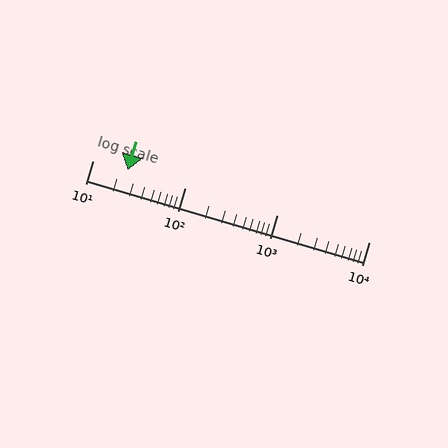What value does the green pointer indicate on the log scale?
The pointer indicates approximately 24.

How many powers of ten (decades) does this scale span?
The scale spans 3 decades, from 10 to 10000.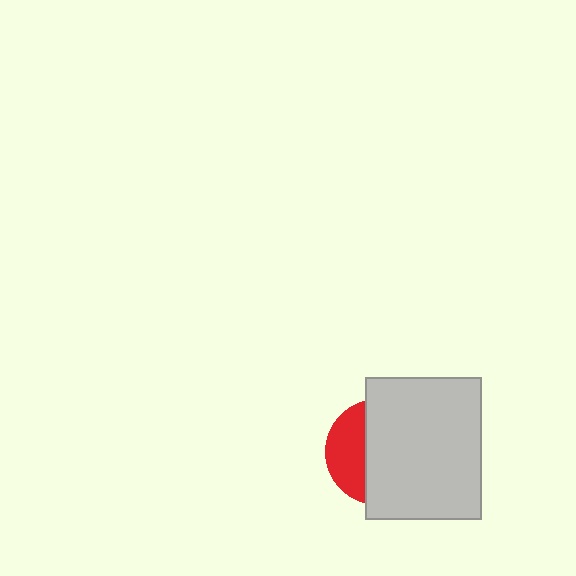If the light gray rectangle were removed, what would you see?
You would see the complete red circle.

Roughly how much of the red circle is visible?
A small part of it is visible (roughly 35%).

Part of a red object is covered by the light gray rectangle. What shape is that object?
It is a circle.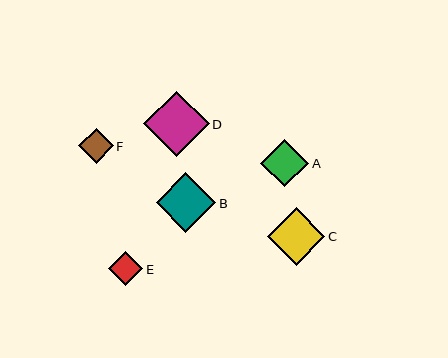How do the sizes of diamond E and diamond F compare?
Diamond E and diamond F are approximately the same size.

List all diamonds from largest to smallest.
From largest to smallest: D, B, C, A, E, F.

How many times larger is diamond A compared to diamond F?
Diamond A is approximately 1.4 times the size of diamond F.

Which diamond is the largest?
Diamond D is the largest with a size of approximately 65 pixels.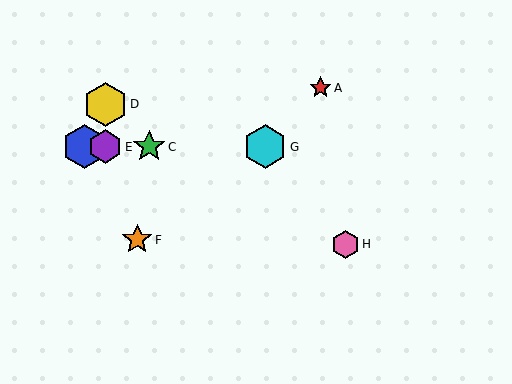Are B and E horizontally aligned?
Yes, both are at y≈147.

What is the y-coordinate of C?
Object C is at y≈147.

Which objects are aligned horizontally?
Objects B, C, E, G are aligned horizontally.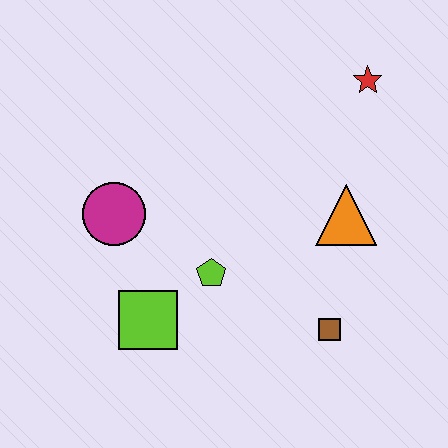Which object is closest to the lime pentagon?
The lime square is closest to the lime pentagon.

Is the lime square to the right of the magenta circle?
Yes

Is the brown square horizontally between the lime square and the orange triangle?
Yes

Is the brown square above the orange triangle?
No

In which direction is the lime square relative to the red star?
The lime square is below the red star.